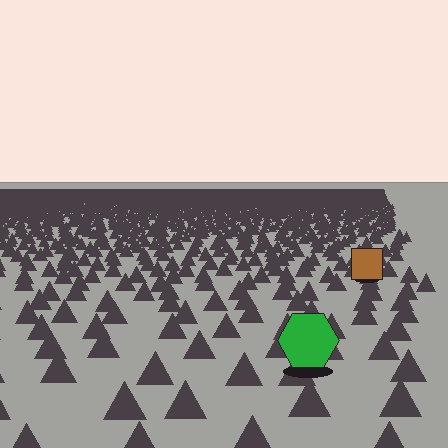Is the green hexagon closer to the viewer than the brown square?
Yes. The green hexagon is closer — you can tell from the texture gradient: the ground texture is coarser near it.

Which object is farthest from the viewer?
The brown square is farthest from the viewer. It appears smaller and the ground texture around it is denser.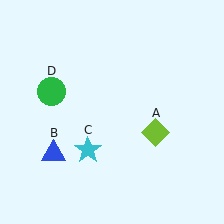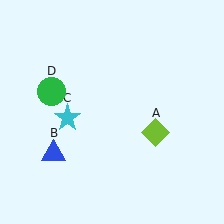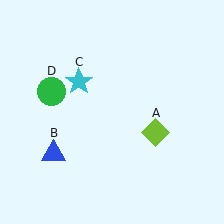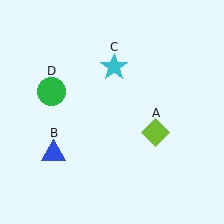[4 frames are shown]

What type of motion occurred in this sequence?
The cyan star (object C) rotated clockwise around the center of the scene.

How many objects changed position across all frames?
1 object changed position: cyan star (object C).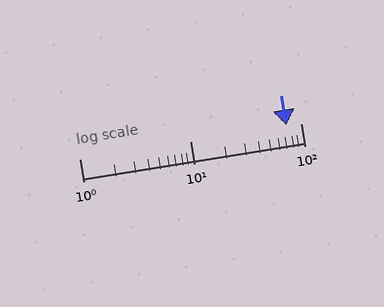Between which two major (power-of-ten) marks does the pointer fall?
The pointer is between 10 and 100.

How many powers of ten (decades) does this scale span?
The scale spans 2 decades, from 1 to 100.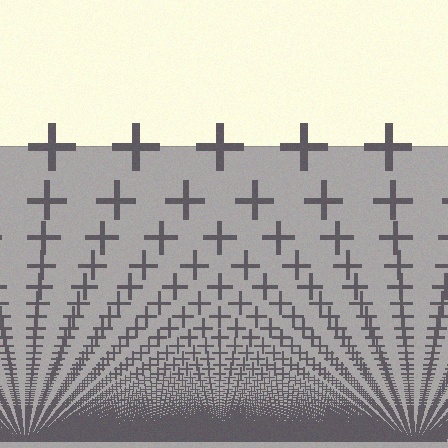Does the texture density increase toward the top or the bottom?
Density increases toward the bottom.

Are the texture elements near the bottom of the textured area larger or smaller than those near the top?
Smaller. The gradient is inverted — elements near the bottom are smaller and denser.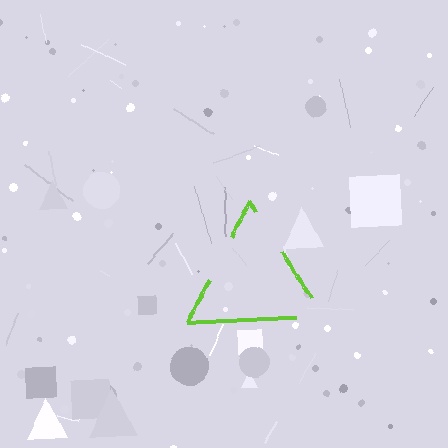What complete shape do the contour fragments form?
The contour fragments form a triangle.